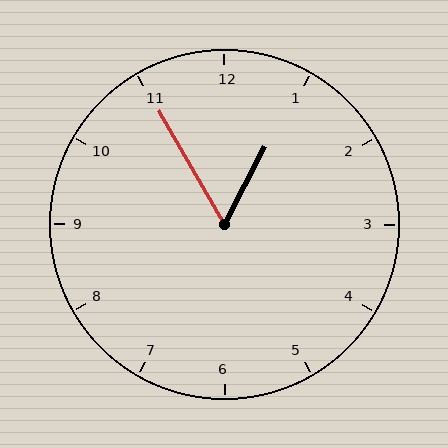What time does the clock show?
12:55.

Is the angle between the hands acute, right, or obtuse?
It is acute.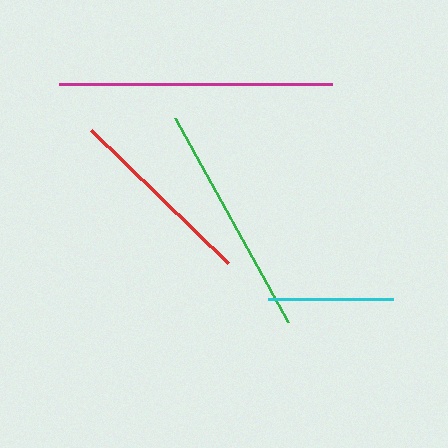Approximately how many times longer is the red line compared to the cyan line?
The red line is approximately 1.5 times the length of the cyan line.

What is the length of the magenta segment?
The magenta segment is approximately 273 pixels long.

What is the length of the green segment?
The green segment is approximately 233 pixels long.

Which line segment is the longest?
The magenta line is the longest at approximately 273 pixels.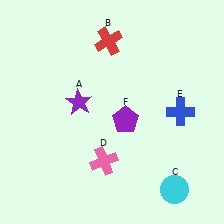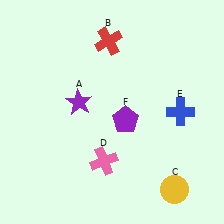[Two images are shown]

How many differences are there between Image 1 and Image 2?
There is 1 difference between the two images.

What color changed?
The circle (C) changed from cyan in Image 1 to yellow in Image 2.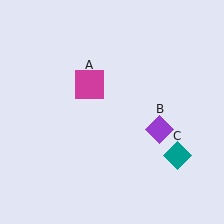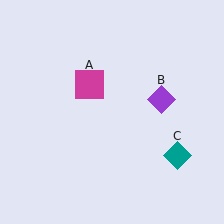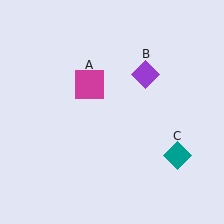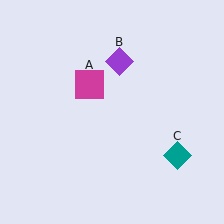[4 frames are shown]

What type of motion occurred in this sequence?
The purple diamond (object B) rotated counterclockwise around the center of the scene.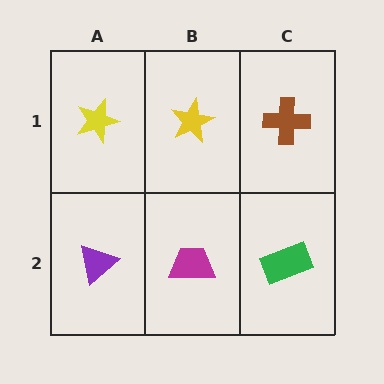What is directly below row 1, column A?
A purple triangle.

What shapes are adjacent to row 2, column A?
A yellow star (row 1, column A), a magenta trapezoid (row 2, column B).